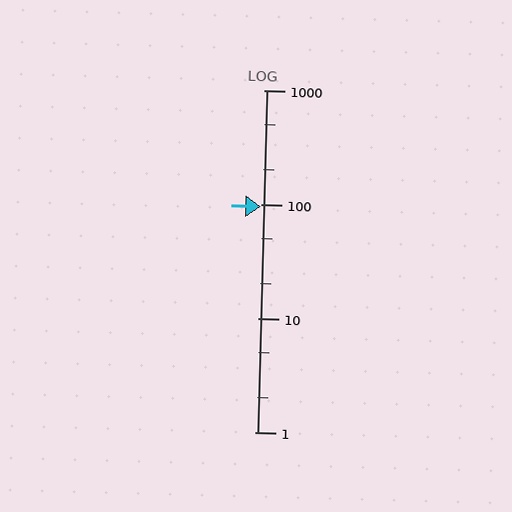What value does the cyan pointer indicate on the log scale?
The pointer indicates approximately 96.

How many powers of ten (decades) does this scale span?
The scale spans 3 decades, from 1 to 1000.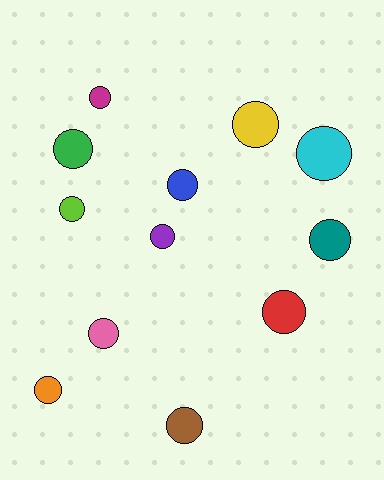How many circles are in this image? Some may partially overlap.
There are 12 circles.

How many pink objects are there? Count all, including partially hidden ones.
There is 1 pink object.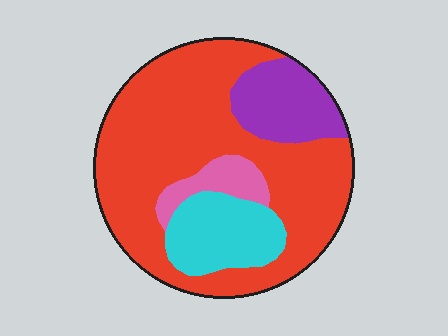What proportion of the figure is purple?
Purple takes up less than a quarter of the figure.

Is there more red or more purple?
Red.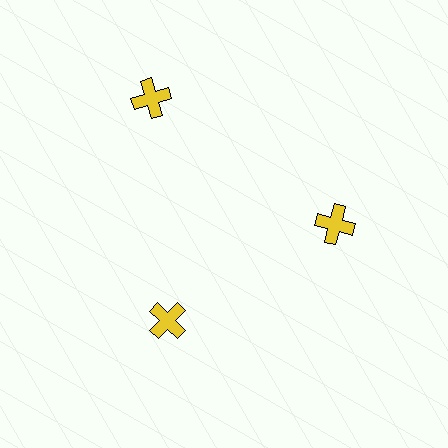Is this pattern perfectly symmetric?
No. The 3 yellow crosses are arranged in a ring, but one element near the 11 o'clock position is pushed outward from the center, breaking the 3-fold rotational symmetry.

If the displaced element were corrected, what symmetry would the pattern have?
It would have 3-fold rotational symmetry — the pattern would map onto itself every 120 degrees.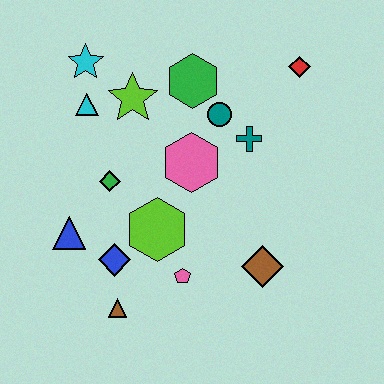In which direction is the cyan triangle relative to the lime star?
The cyan triangle is to the left of the lime star.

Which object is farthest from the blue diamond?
The red diamond is farthest from the blue diamond.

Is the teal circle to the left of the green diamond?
No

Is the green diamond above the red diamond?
No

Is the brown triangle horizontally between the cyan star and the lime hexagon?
Yes